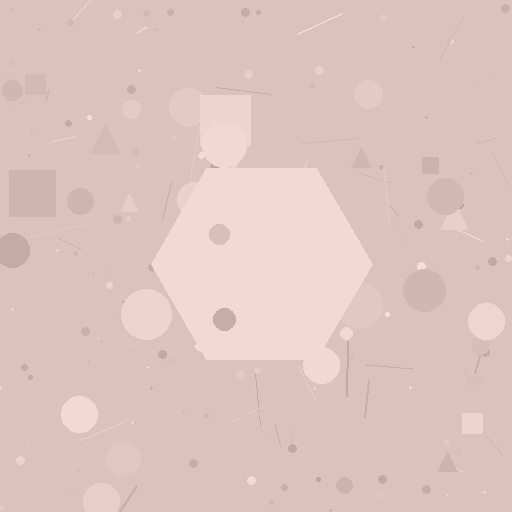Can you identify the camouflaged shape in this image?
The camouflaged shape is a hexagon.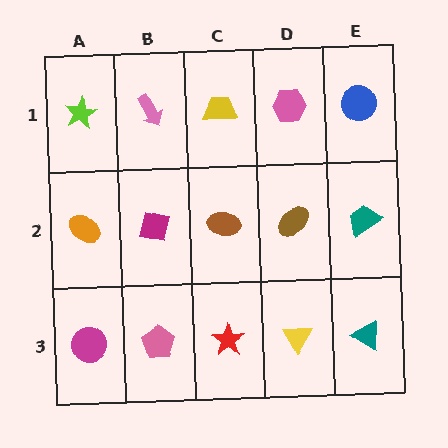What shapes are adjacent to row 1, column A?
An orange ellipse (row 2, column A), a pink arrow (row 1, column B).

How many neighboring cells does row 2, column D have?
4.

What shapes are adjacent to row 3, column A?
An orange ellipse (row 2, column A), a pink pentagon (row 3, column B).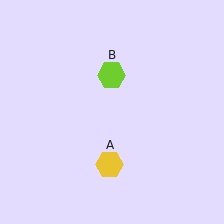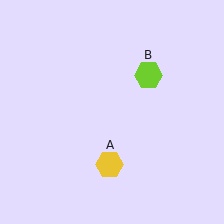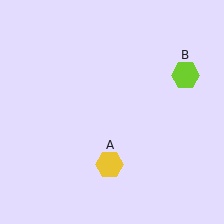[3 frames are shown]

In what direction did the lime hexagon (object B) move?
The lime hexagon (object B) moved right.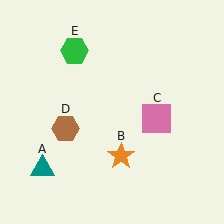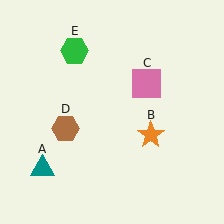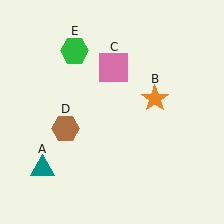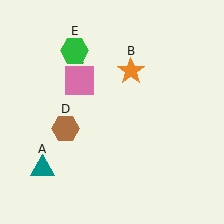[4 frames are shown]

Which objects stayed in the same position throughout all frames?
Teal triangle (object A) and brown hexagon (object D) and green hexagon (object E) remained stationary.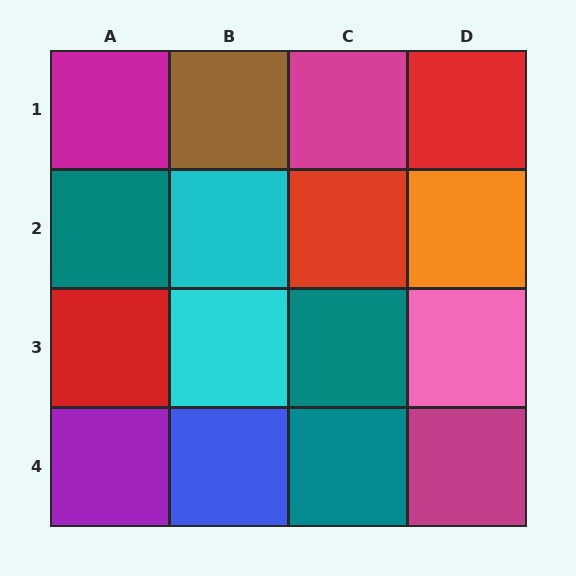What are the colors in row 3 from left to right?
Red, cyan, teal, pink.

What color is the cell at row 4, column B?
Blue.